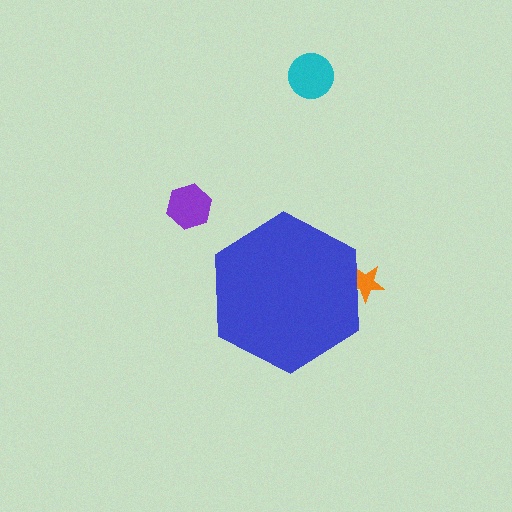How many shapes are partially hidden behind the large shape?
1 shape is partially hidden.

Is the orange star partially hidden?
Yes, the orange star is partially hidden behind the blue hexagon.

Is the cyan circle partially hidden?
No, the cyan circle is fully visible.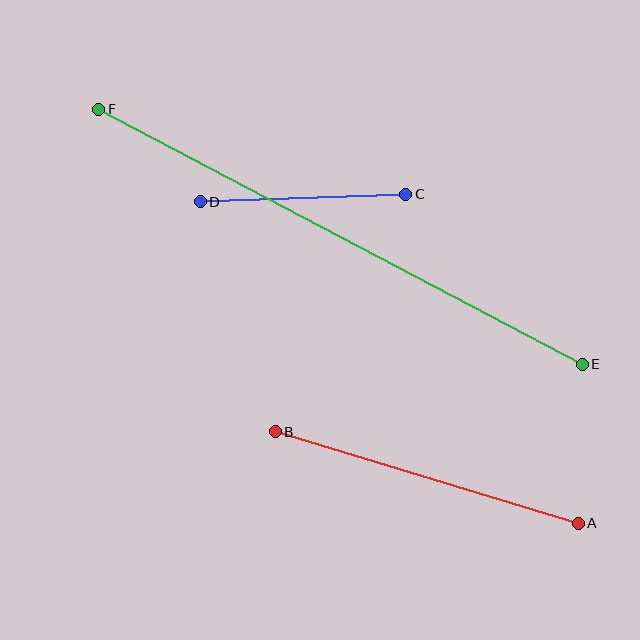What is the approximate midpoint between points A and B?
The midpoint is at approximately (427, 478) pixels.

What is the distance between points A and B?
The distance is approximately 316 pixels.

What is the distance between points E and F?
The distance is approximately 547 pixels.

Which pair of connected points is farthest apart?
Points E and F are farthest apart.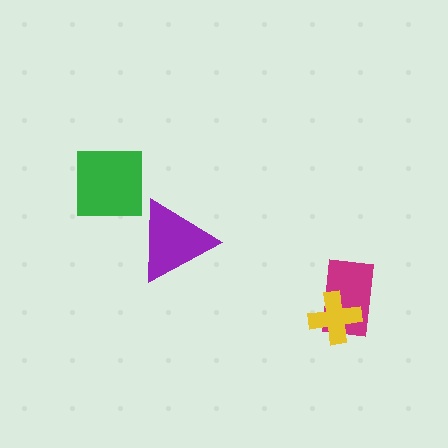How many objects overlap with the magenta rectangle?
1 object overlaps with the magenta rectangle.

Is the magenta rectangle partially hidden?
Yes, it is partially covered by another shape.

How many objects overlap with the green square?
0 objects overlap with the green square.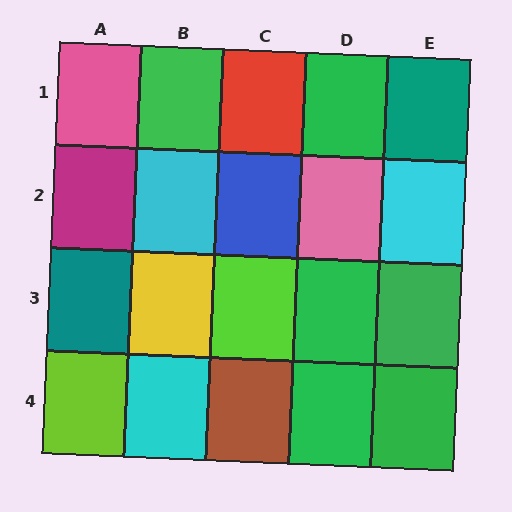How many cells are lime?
2 cells are lime.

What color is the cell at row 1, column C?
Red.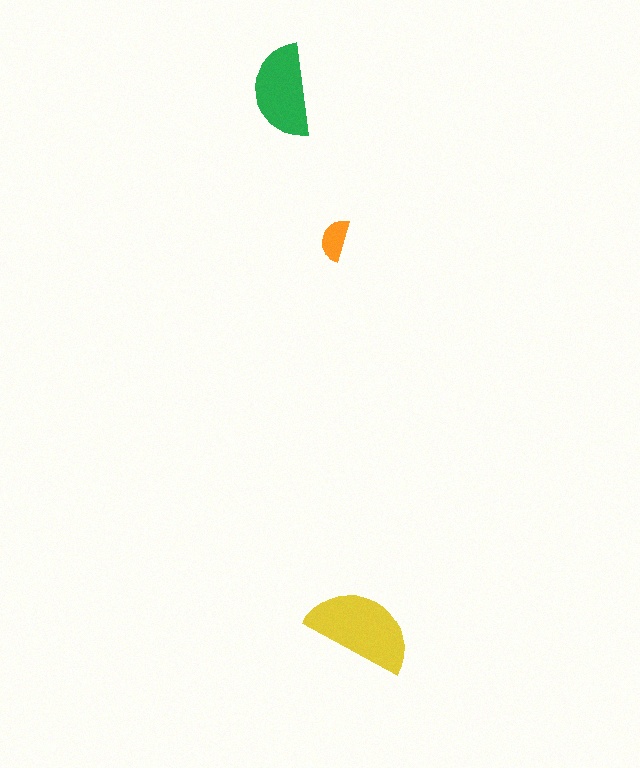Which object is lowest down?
The yellow semicircle is bottommost.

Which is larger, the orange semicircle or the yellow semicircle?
The yellow one.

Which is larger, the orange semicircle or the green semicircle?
The green one.